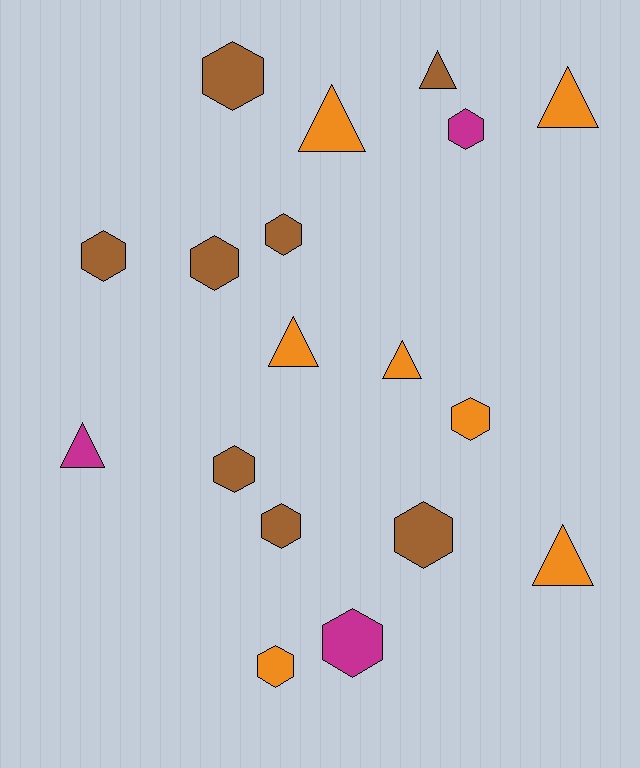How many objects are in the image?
There are 18 objects.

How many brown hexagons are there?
There are 7 brown hexagons.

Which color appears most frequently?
Brown, with 8 objects.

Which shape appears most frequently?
Hexagon, with 11 objects.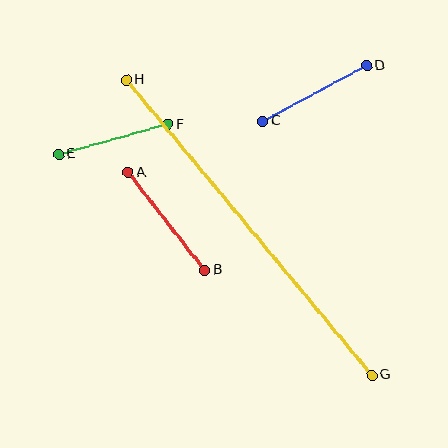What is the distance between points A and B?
The distance is approximately 124 pixels.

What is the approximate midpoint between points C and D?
The midpoint is at approximately (315, 93) pixels.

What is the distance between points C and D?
The distance is approximately 118 pixels.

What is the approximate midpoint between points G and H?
The midpoint is at approximately (249, 227) pixels.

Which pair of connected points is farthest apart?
Points G and H are farthest apart.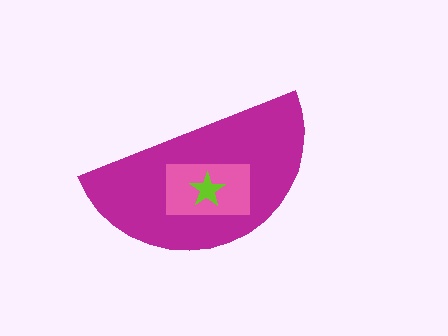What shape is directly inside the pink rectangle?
The lime star.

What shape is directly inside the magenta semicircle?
The pink rectangle.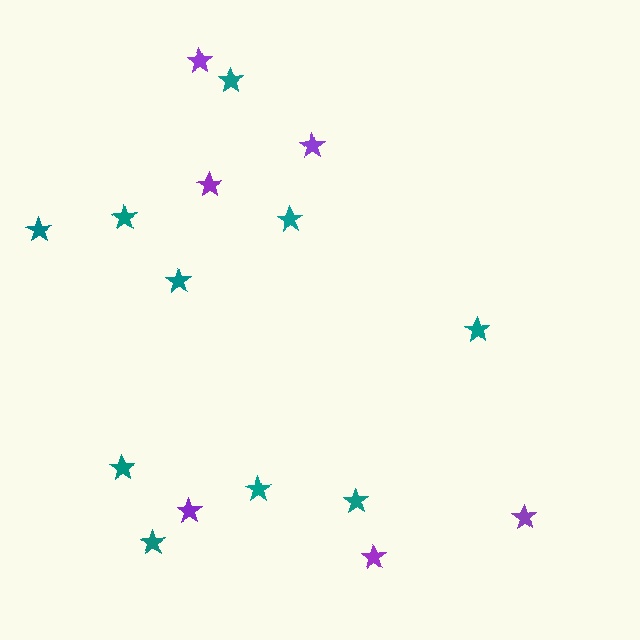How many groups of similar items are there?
There are 2 groups: one group of teal stars (10) and one group of purple stars (6).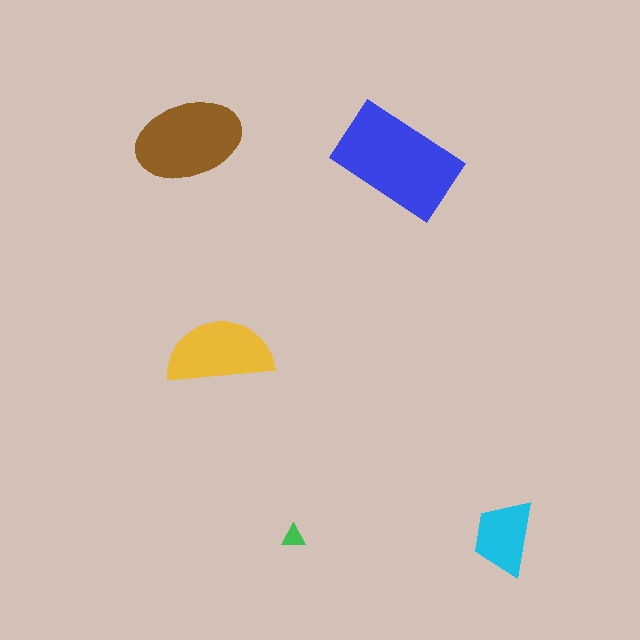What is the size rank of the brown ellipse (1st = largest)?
2nd.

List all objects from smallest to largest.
The green triangle, the cyan trapezoid, the yellow semicircle, the brown ellipse, the blue rectangle.